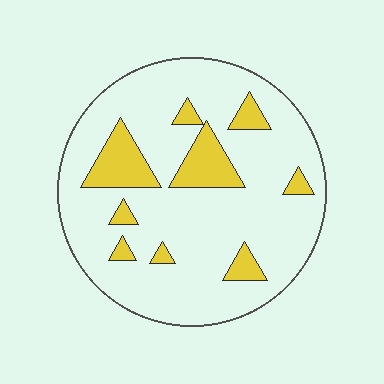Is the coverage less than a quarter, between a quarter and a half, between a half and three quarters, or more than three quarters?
Less than a quarter.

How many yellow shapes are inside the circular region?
9.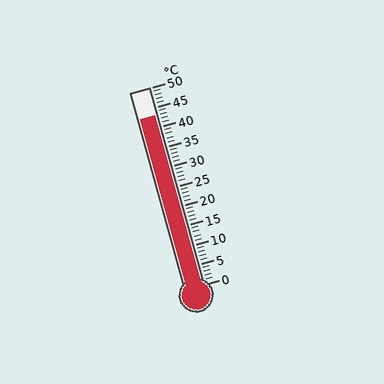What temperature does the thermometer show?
The thermometer shows approximately 43°C.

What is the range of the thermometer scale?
The thermometer scale ranges from 0°C to 50°C.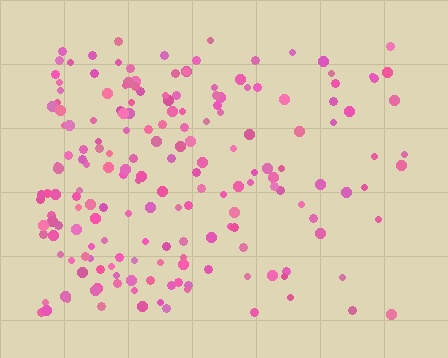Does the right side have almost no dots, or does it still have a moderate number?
Still a moderate number, just noticeably fewer than the left.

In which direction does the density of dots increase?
From right to left, with the left side densest.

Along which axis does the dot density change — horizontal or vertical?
Horizontal.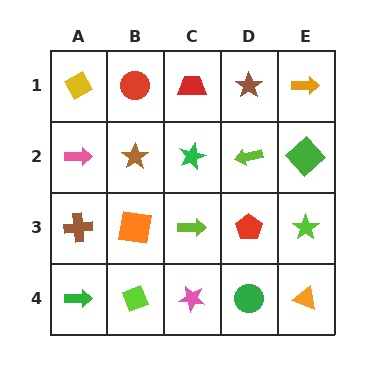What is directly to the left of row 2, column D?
A green star.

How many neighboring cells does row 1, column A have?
2.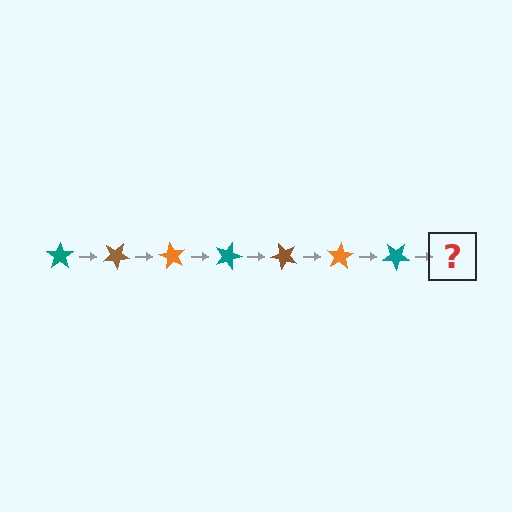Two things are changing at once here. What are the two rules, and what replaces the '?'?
The two rules are that it rotates 30 degrees each step and the color cycles through teal, brown, and orange. The '?' should be a brown star, rotated 210 degrees from the start.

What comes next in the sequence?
The next element should be a brown star, rotated 210 degrees from the start.